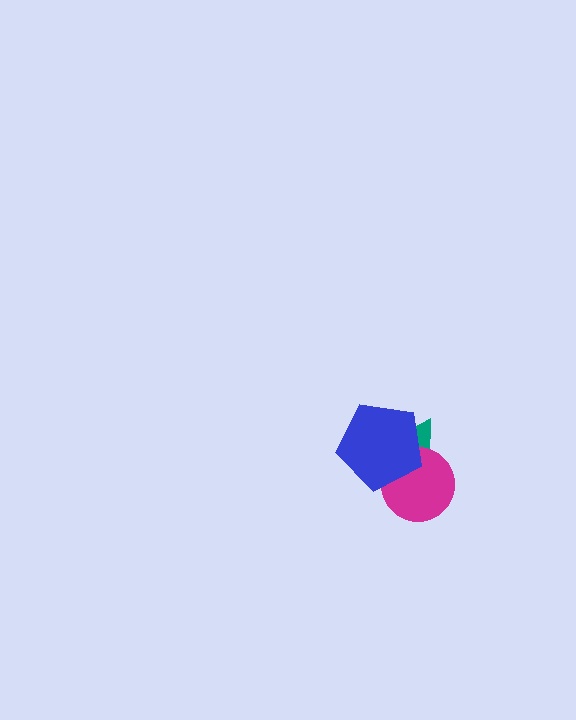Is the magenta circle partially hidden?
Yes, it is partially covered by another shape.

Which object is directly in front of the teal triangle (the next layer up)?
The magenta circle is directly in front of the teal triangle.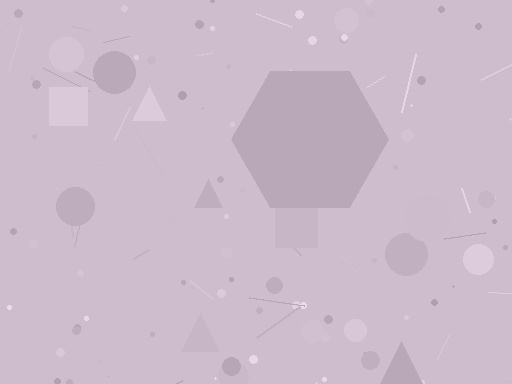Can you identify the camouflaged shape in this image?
The camouflaged shape is a hexagon.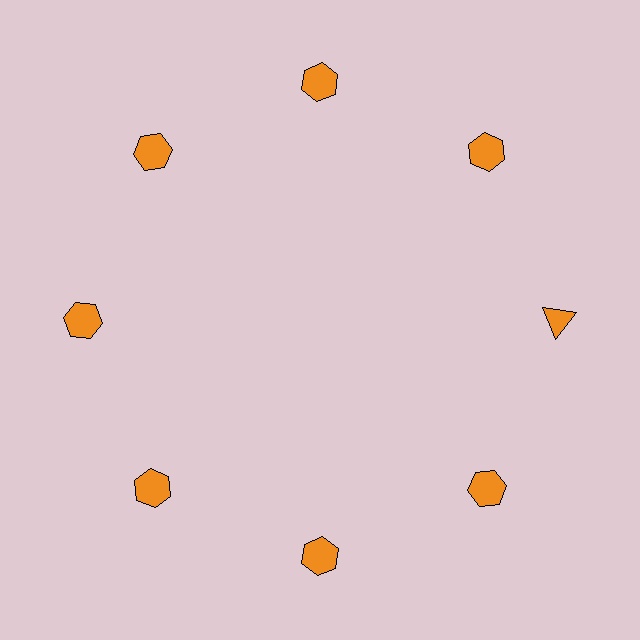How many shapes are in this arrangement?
There are 8 shapes arranged in a ring pattern.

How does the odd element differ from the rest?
It has a different shape: triangle instead of hexagon.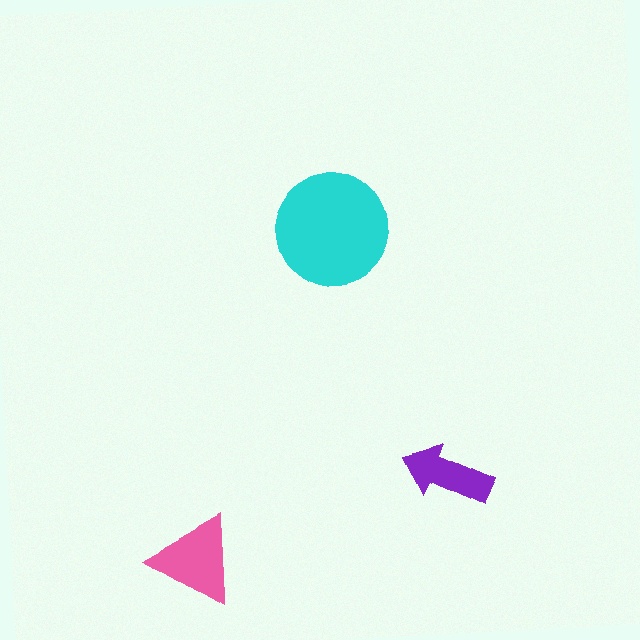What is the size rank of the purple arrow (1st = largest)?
3rd.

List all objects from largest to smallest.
The cyan circle, the pink triangle, the purple arrow.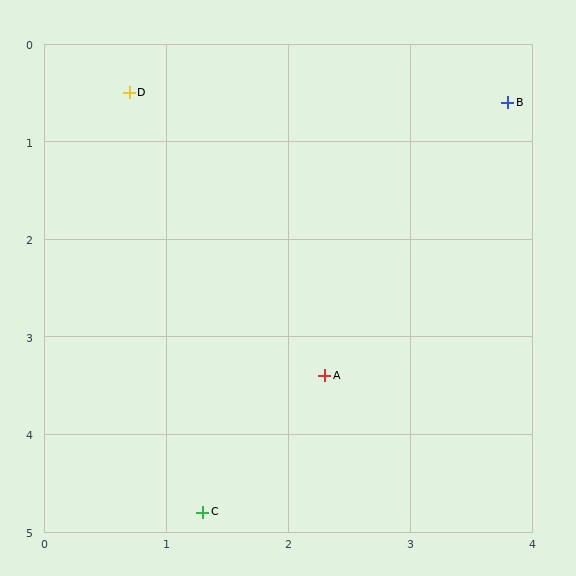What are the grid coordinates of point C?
Point C is at approximately (1.3, 4.8).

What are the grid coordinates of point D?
Point D is at approximately (0.7, 0.5).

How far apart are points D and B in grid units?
Points D and B are about 3.1 grid units apart.